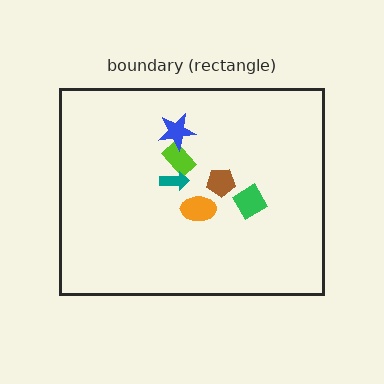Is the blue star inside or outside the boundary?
Inside.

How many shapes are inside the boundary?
6 inside, 0 outside.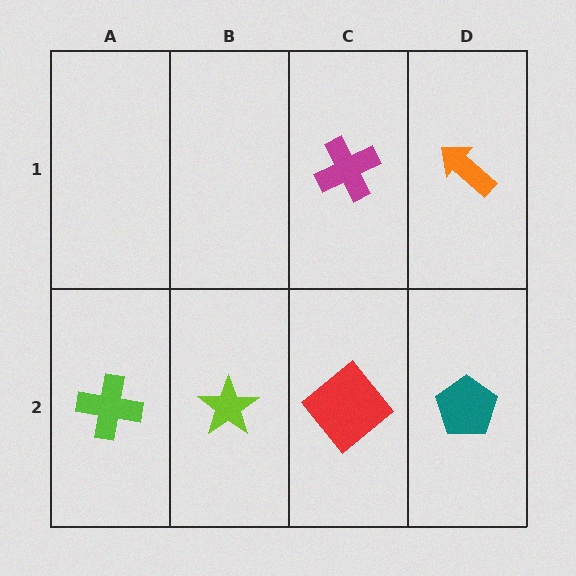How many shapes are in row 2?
4 shapes.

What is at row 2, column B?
A lime star.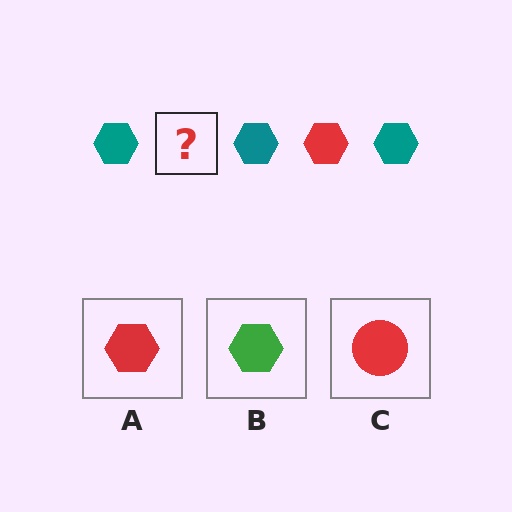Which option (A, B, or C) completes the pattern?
A.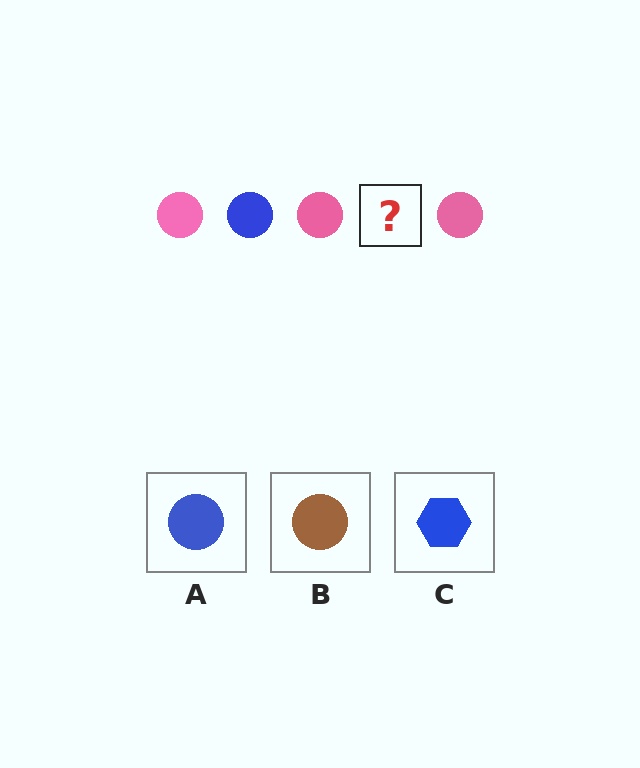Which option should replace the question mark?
Option A.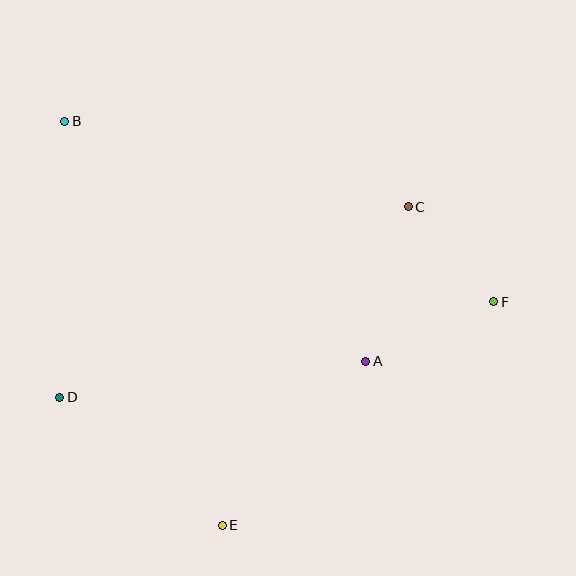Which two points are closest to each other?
Points C and F are closest to each other.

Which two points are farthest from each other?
Points B and F are farthest from each other.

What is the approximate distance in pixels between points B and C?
The distance between B and C is approximately 354 pixels.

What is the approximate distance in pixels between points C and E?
The distance between C and E is approximately 369 pixels.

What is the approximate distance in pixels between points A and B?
The distance between A and B is approximately 385 pixels.